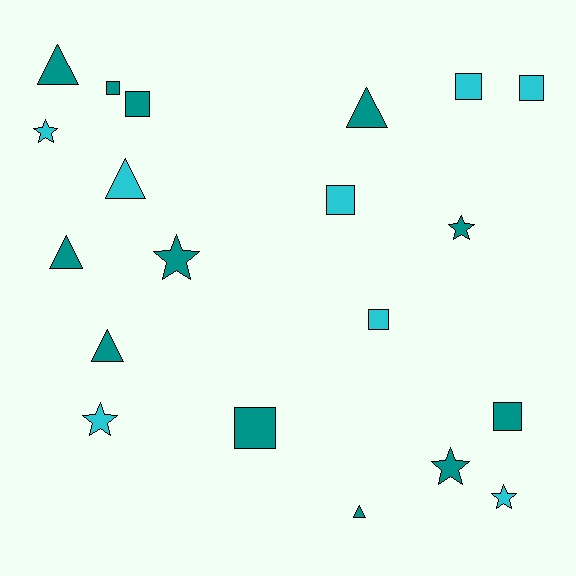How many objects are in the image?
There are 20 objects.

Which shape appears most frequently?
Square, with 8 objects.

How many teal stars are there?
There are 3 teal stars.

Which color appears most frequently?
Teal, with 12 objects.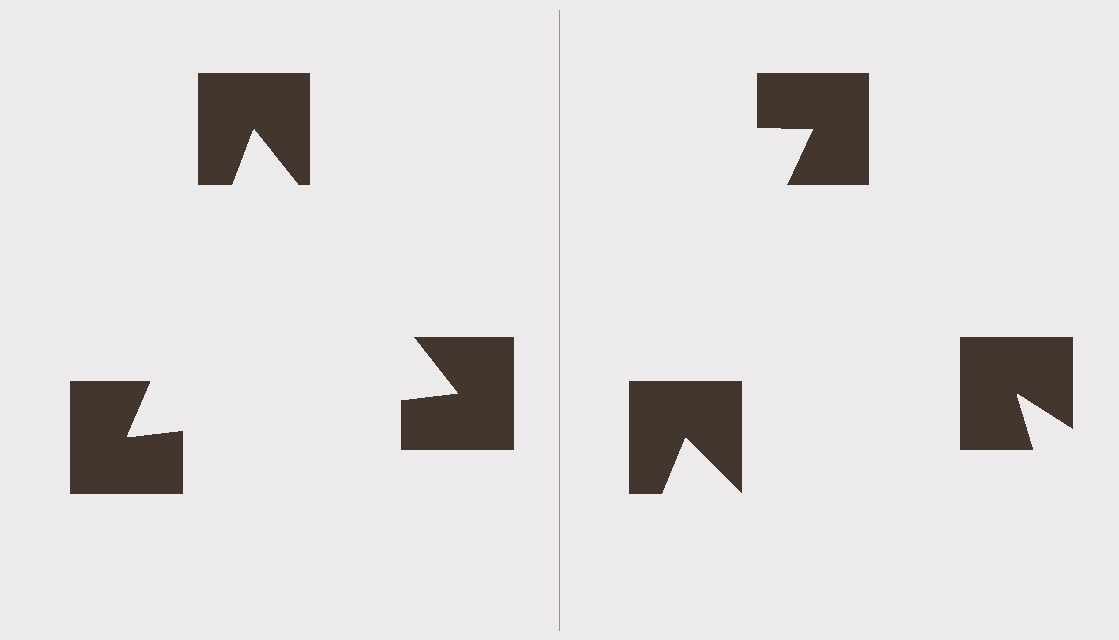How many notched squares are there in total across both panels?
6 — 3 on each side.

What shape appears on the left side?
An illusory triangle.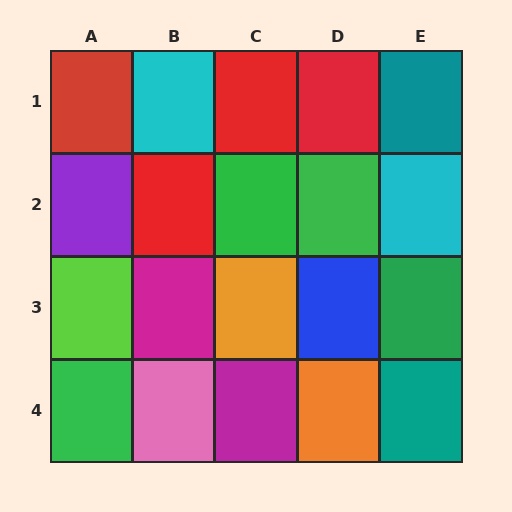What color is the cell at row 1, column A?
Red.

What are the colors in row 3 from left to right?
Lime, magenta, orange, blue, green.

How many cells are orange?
2 cells are orange.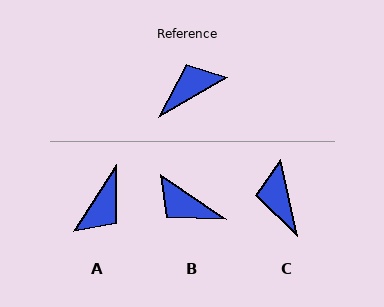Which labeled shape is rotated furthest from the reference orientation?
A, about 153 degrees away.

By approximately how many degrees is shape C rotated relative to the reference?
Approximately 73 degrees counter-clockwise.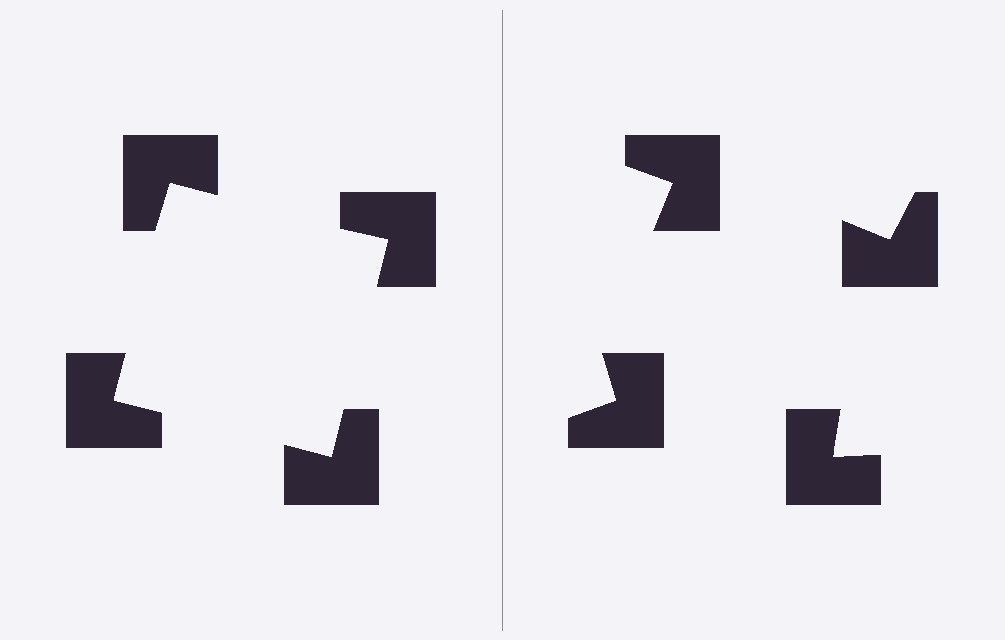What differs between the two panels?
The notched squares are positioned identically on both sides; only the wedge orientations differ. On the left they align to a square; on the right they are misaligned.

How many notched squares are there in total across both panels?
8 — 4 on each side.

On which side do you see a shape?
An illusory square appears on the left side. On the right side the wedge cuts are rotated, so no coherent shape forms.